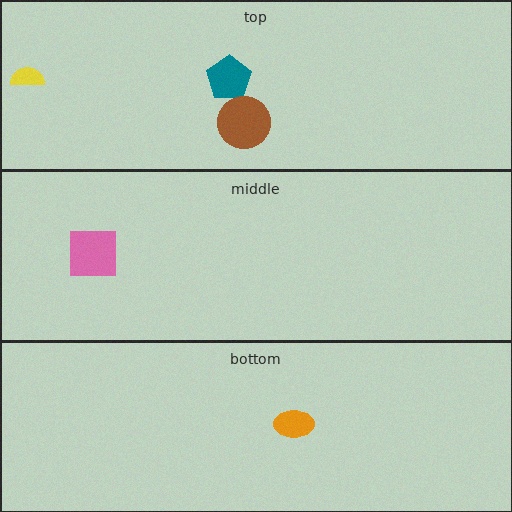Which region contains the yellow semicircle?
The top region.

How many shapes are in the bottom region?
1.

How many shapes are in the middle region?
1.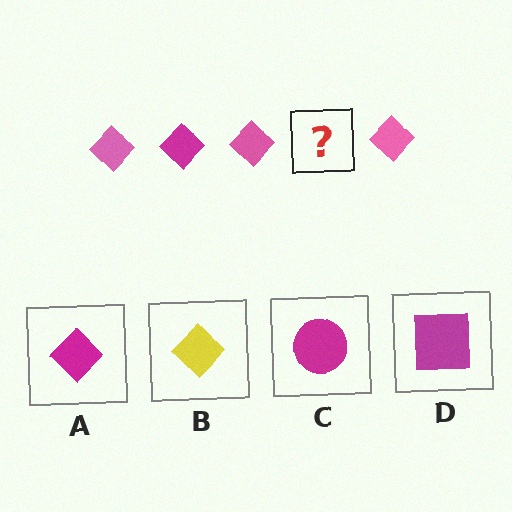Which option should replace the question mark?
Option A.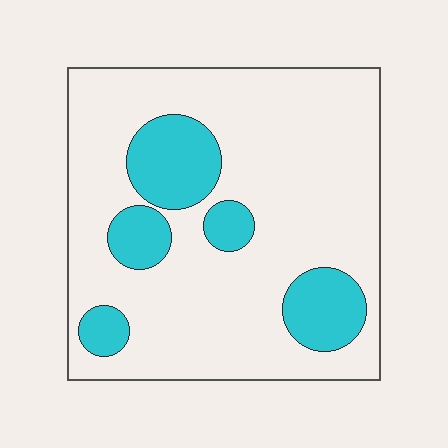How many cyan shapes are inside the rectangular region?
5.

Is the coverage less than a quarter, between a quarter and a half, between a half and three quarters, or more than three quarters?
Less than a quarter.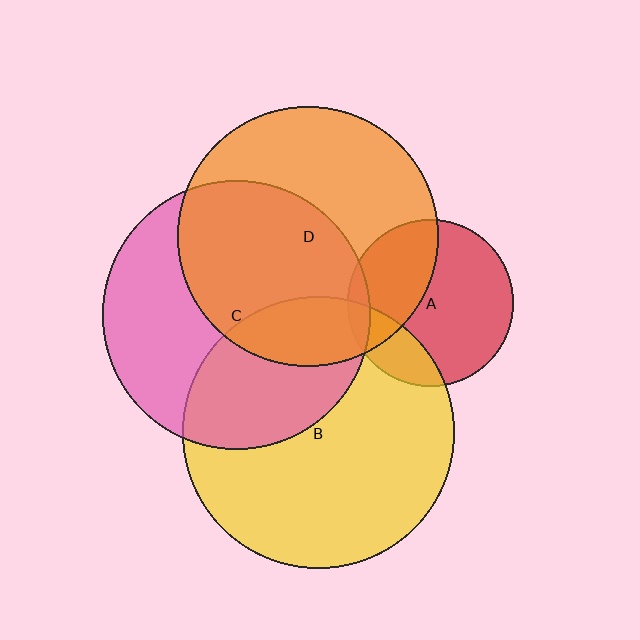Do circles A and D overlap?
Yes.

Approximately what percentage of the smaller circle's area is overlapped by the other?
Approximately 35%.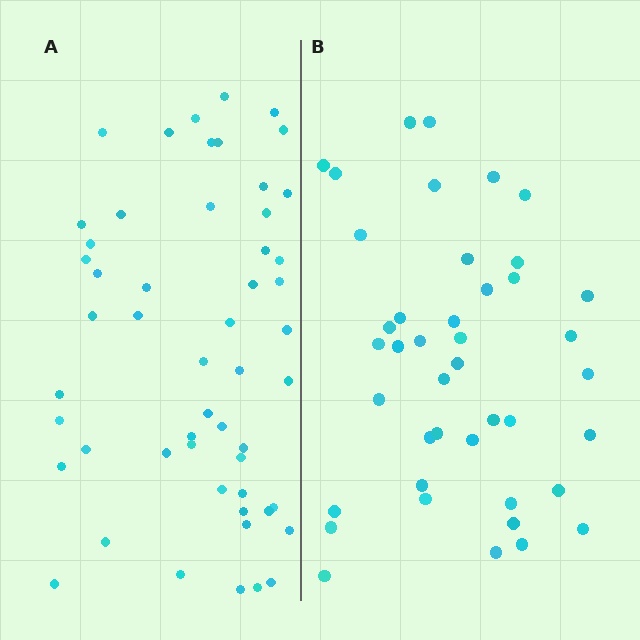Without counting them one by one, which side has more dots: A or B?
Region A (the left region) has more dots.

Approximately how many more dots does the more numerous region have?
Region A has roughly 12 or so more dots than region B.